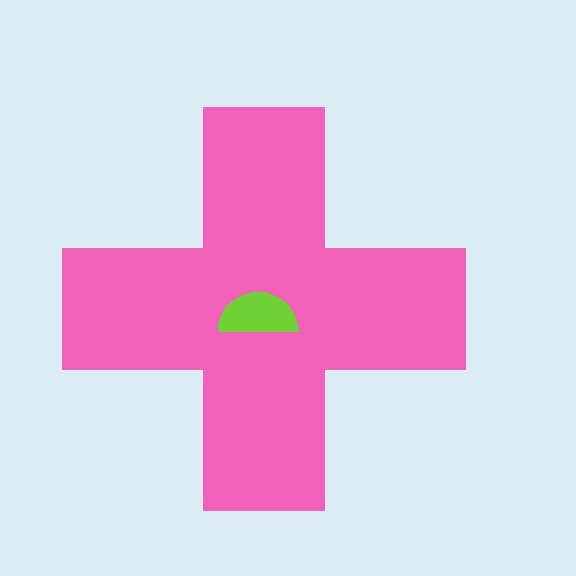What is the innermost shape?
The lime semicircle.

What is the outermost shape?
The pink cross.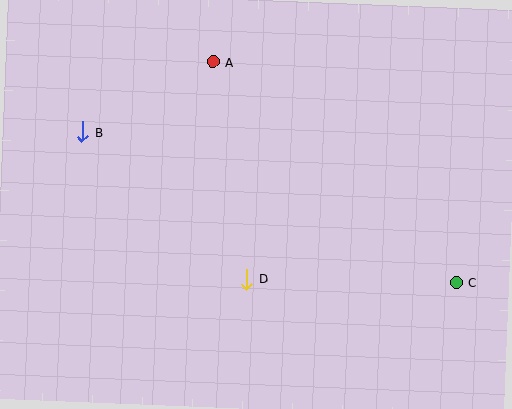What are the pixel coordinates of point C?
Point C is at (456, 282).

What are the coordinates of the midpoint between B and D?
The midpoint between B and D is at (165, 205).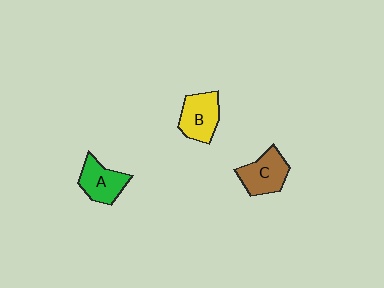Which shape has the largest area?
Shape B (yellow).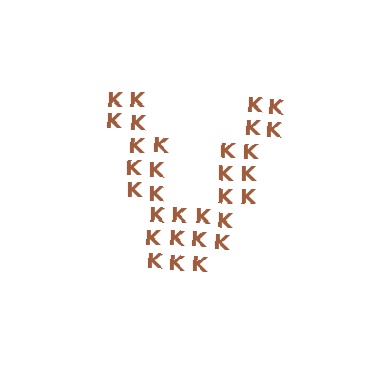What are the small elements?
The small elements are letter K's.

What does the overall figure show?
The overall figure shows the letter V.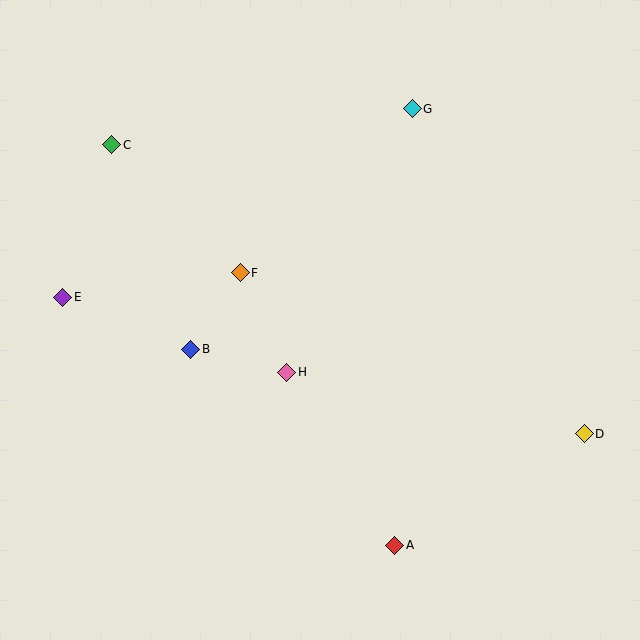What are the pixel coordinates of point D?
Point D is at (584, 434).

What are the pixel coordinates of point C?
Point C is at (112, 145).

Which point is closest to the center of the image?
Point H at (287, 372) is closest to the center.